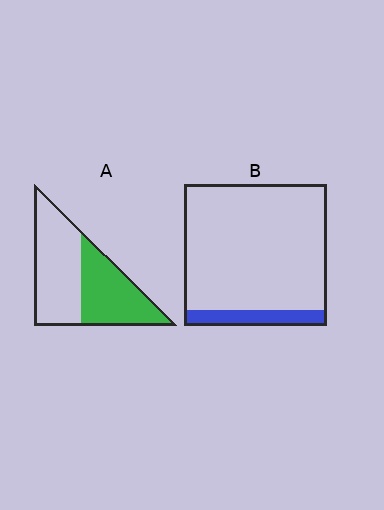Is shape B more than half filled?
No.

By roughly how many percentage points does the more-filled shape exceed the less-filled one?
By roughly 35 percentage points (A over B).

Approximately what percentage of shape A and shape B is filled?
A is approximately 45% and B is approximately 10%.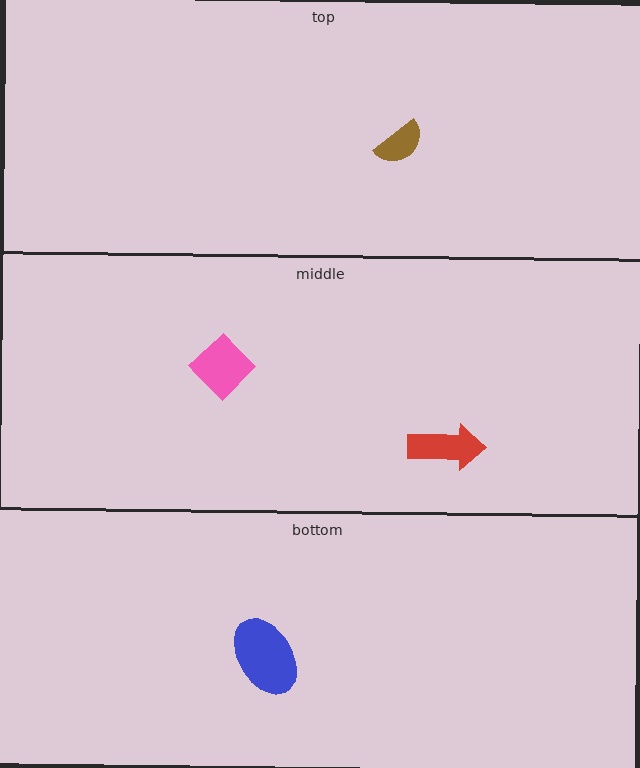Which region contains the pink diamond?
The middle region.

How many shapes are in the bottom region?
1.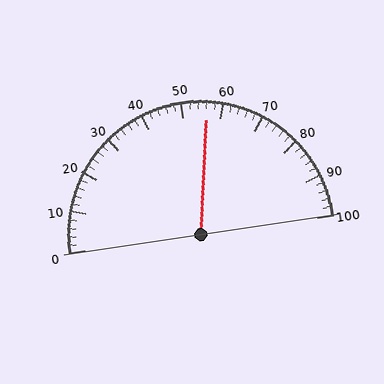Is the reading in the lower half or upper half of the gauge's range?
The reading is in the upper half of the range (0 to 100).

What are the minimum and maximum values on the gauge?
The gauge ranges from 0 to 100.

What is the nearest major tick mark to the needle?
The nearest major tick mark is 60.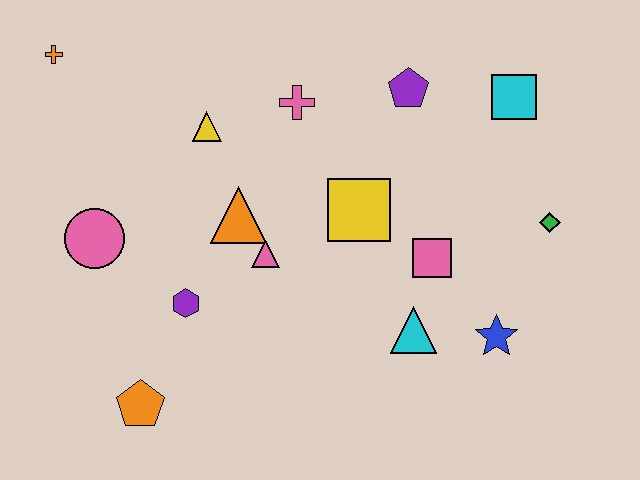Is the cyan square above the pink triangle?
Yes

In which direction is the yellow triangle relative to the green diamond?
The yellow triangle is to the left of the green diamond.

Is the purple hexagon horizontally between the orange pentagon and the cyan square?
Yes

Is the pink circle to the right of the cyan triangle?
No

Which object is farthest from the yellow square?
The orange cross is farthest from the yellow square.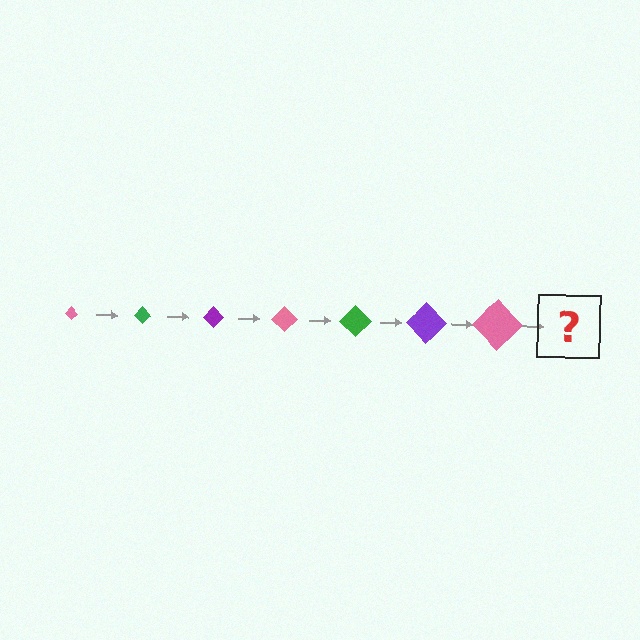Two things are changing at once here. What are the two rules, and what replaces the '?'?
The two rules are that the diamond grows larger each step and the color cycles through pink, green, and purple. The '?' should be a green diamond, larger than the previous one.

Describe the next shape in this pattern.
It should be a green diamond, larger than the previous one.